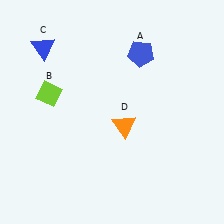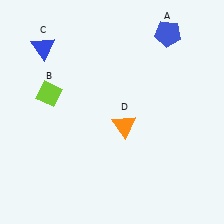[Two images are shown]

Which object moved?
The blue pentagon (A) moved right.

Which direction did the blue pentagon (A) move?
The blue pentagon (A) moved right.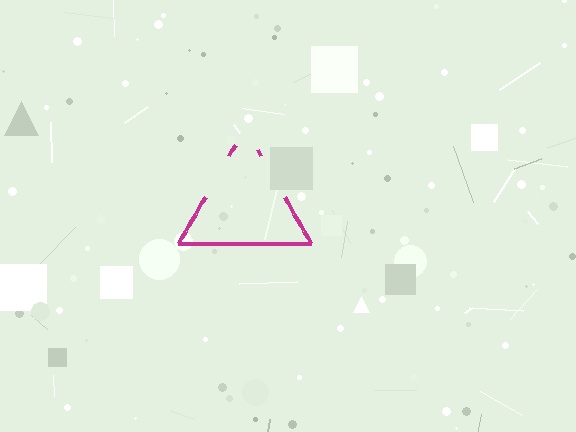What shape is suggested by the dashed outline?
The dashed outline suggests a triangle.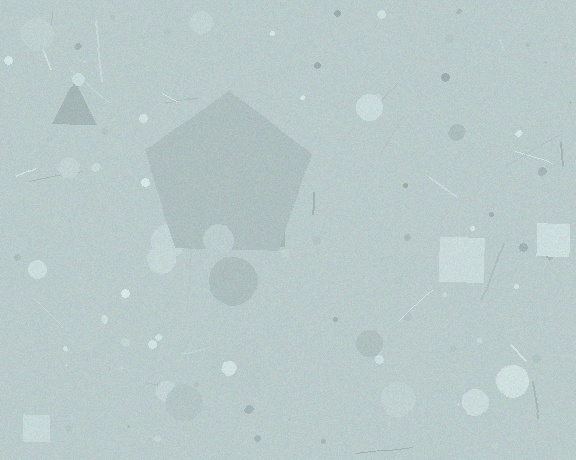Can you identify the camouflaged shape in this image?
The camouflaged shape is a pentagon.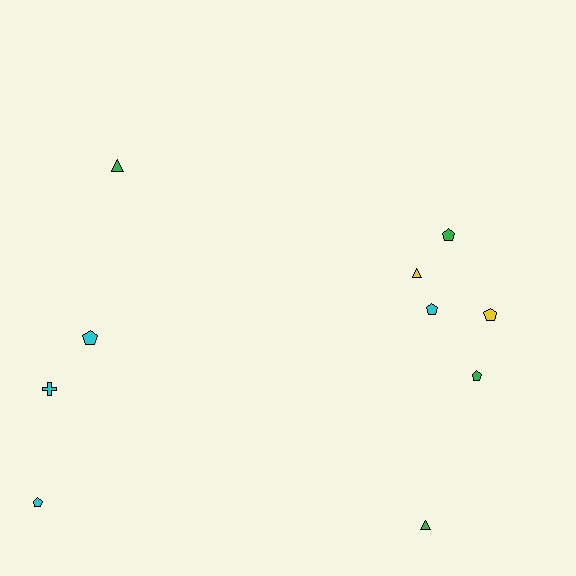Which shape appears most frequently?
Pentagon, with 6 objects.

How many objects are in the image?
There are 10 objects.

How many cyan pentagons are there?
There are 3 cyan pentagons.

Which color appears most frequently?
Green, with 4 objects.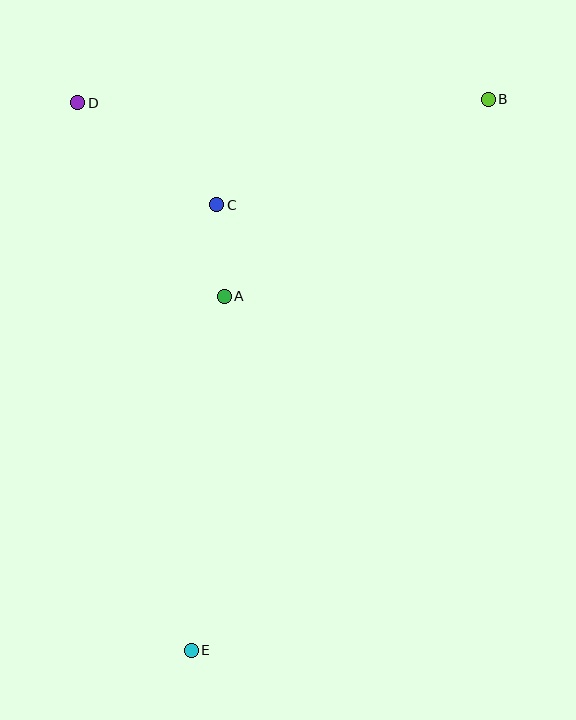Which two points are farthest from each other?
Points B and E are farthest from each other.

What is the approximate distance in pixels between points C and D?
The distance between C and D is approximately 173 pixels.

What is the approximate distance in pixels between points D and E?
The distance between D and E is approximately 559 pixels.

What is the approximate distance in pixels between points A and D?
The distance between A and D is approximately 243 pixels.